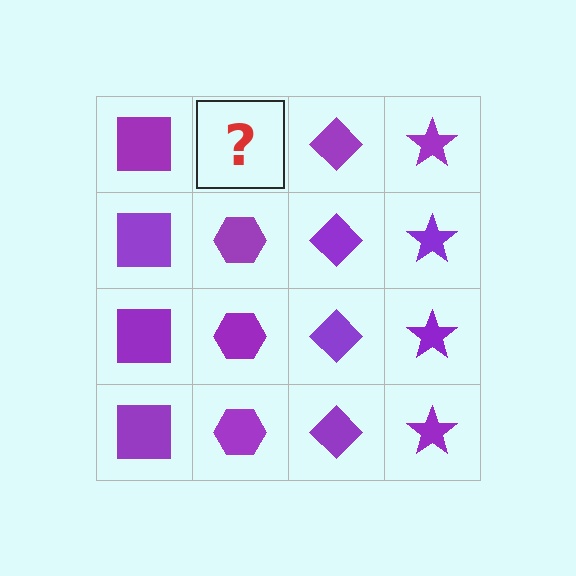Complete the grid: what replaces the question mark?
The question mark should be replaced with a purple hexagon.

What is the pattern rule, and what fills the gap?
The rule is that each column has a consistent shape. The gap should be filled with a purple hexagon.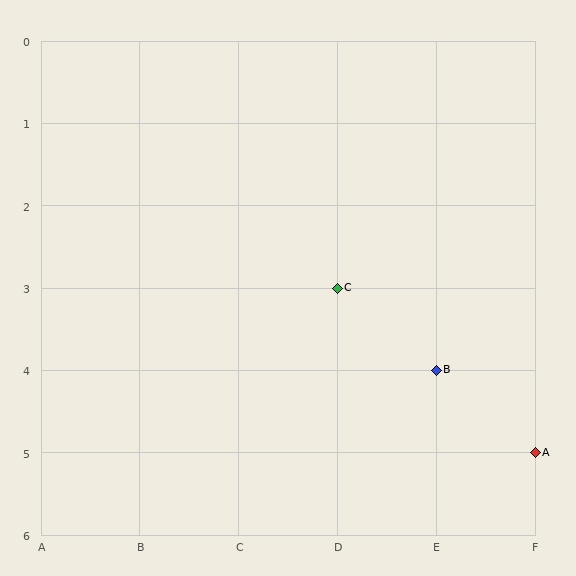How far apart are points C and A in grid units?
Points C and A are 2 columns and 2 rows apart (about 2.8 grid units diagonally).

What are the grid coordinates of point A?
Point A is at grid coordinates (F, 5).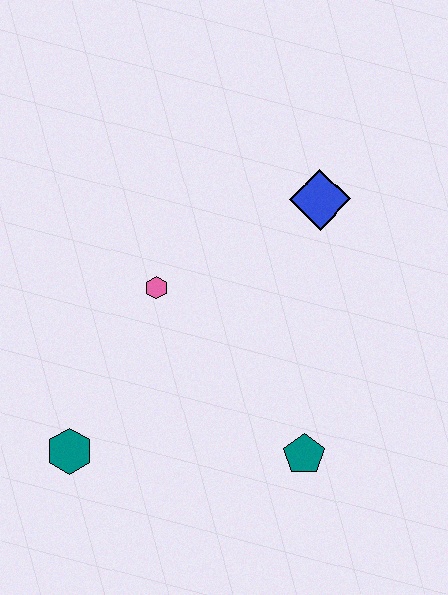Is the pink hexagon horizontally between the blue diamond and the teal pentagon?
No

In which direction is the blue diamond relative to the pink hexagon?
The blue diamond is to the right of the pink hexagon.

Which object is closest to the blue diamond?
The pink hexagon is closest to the blue diamond.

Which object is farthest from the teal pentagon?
The blue diamond is farthest from the teal pentagon.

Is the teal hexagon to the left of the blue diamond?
Yes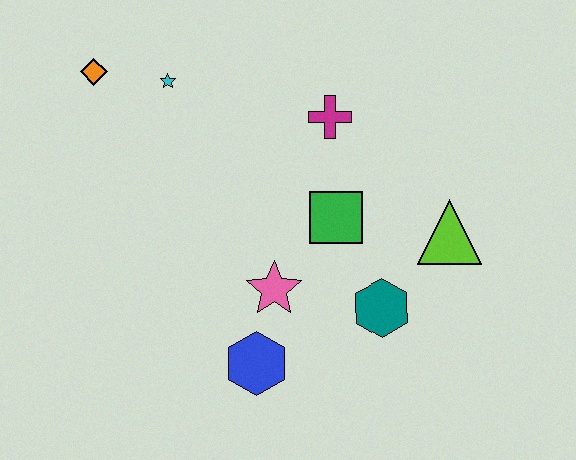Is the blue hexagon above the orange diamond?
No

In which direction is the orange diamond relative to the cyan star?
The orange diamond is to the left of the cyan star.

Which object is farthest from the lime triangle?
The orange diamond is farthest from the lime triangle.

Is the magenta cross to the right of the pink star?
Yes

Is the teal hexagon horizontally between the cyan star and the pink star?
No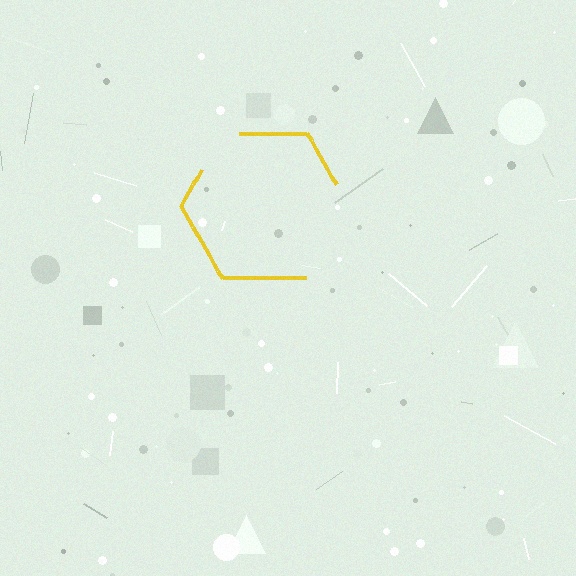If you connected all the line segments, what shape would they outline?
They would outline a hexagon.